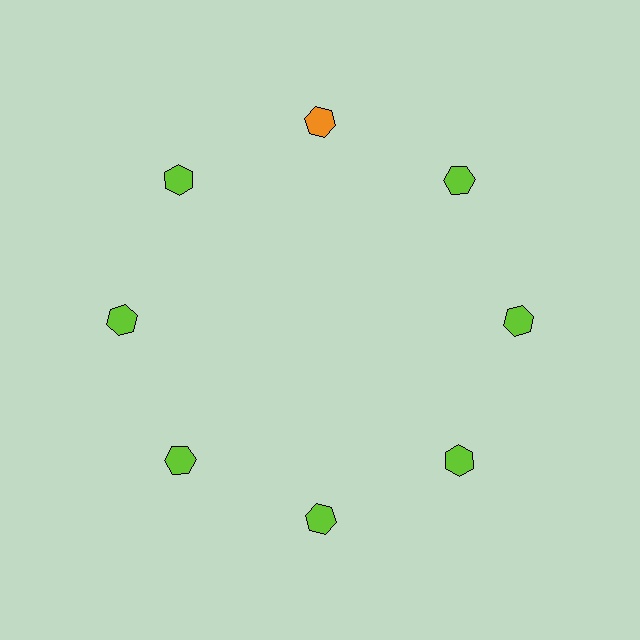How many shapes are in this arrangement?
There are 8 shapes arranged in a ring pattern.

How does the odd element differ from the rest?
It has a different color: orange instead of lime.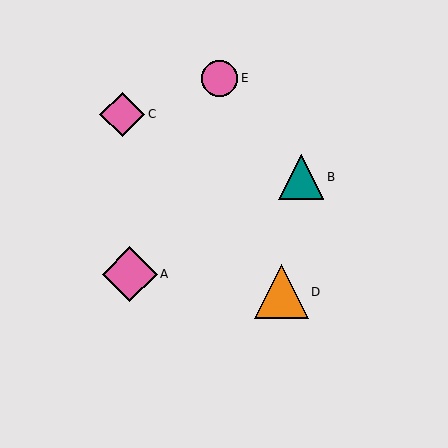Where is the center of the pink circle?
The center of the pink circle is at (220, 78).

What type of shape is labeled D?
Shape D is an orange triangle.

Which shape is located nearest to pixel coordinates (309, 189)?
The teal triangle (labeled B) at (301, 177) is nearest to that location.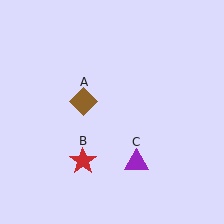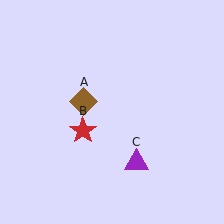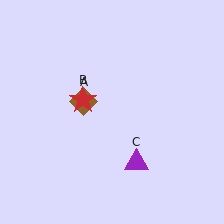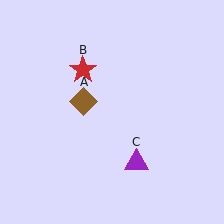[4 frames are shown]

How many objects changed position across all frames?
1 object changed position: red star (object B).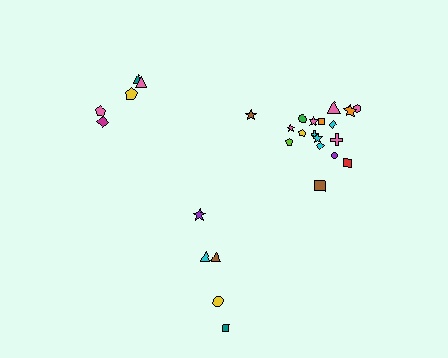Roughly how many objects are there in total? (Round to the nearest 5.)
Roughly 30 objects in total.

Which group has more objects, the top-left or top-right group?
The top-right group.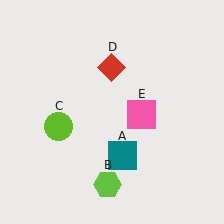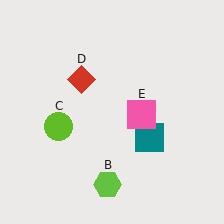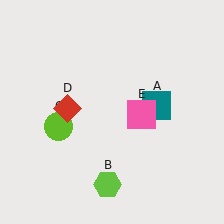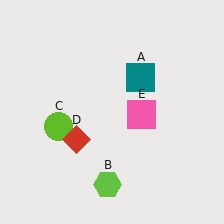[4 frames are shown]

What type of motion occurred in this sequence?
The teal square (object A), red diamond (object D) rotated counterclockwise around the center of the scene.